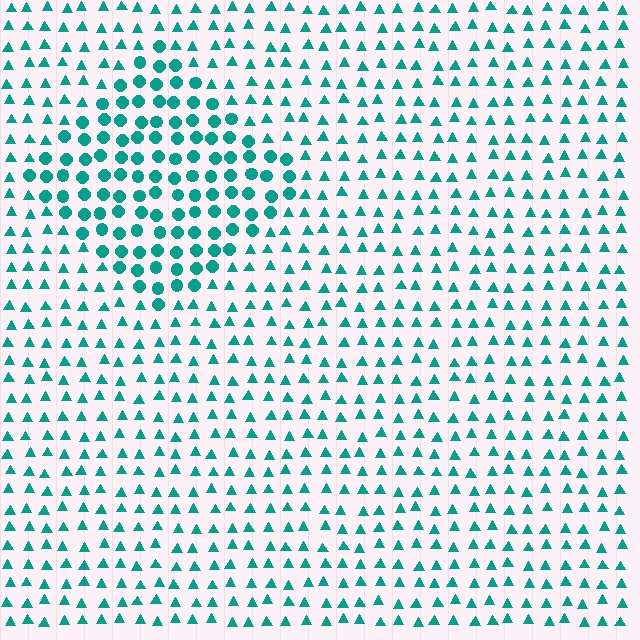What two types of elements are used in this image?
The image uses circles inside the diamond region and triangles outside it.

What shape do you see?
I see a diamond.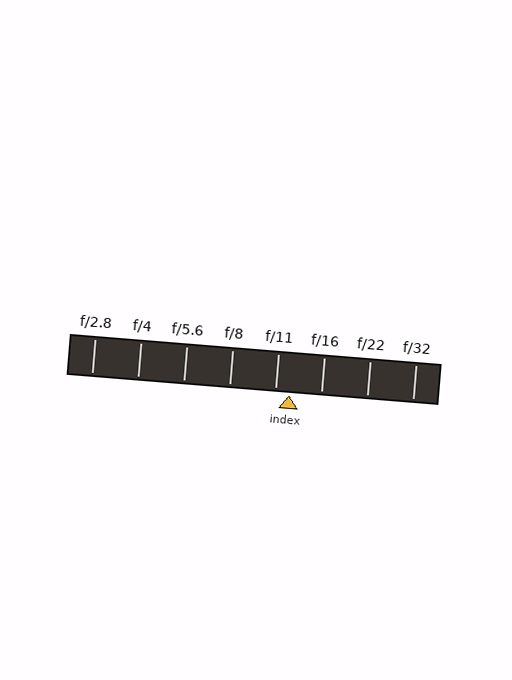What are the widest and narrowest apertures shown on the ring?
The widest aperture shown is f/2.8 and the narrowest is f/32.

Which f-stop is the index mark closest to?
The index mark is closest to f/11.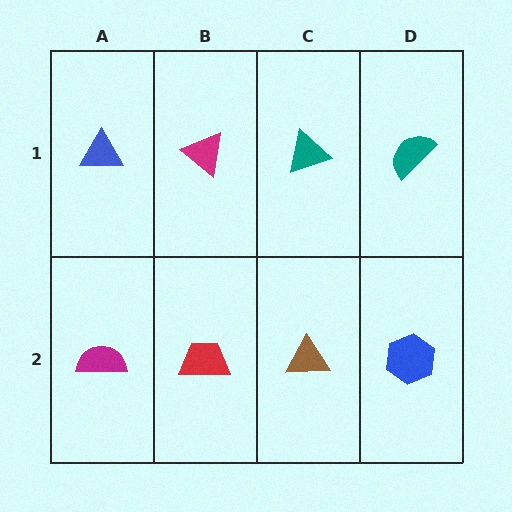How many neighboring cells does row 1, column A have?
2.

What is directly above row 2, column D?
A teal semicircle.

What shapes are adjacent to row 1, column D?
A blue hexagon (row 2, column D), a teal triangle (row 1, column C).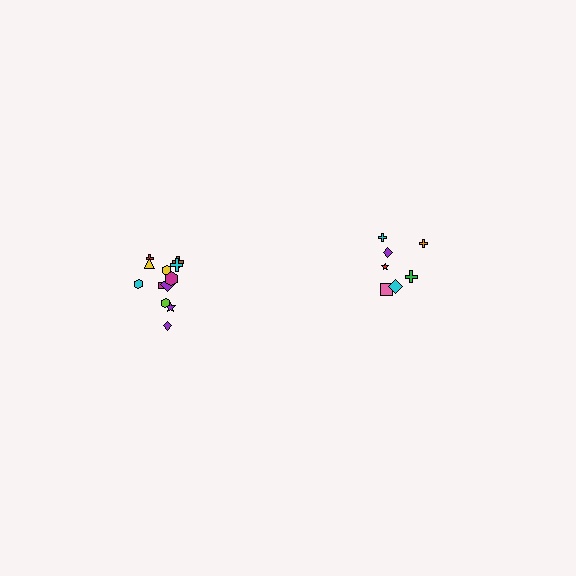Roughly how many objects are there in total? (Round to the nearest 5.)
Roughly 20 objects in total.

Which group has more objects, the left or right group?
The left group.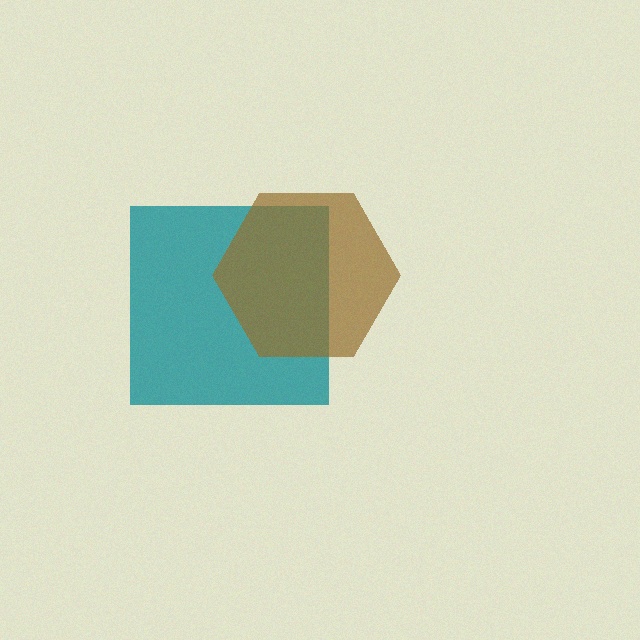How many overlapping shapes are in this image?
There are 2 overlapping shapes in the image.